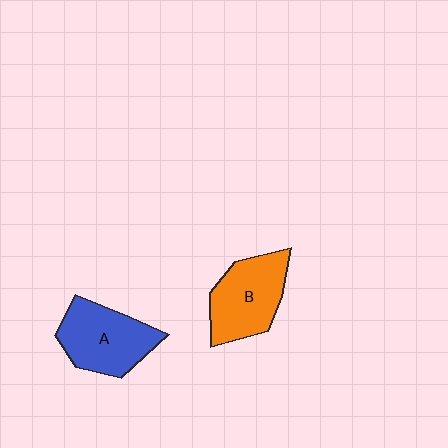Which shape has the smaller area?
Shape B (orange).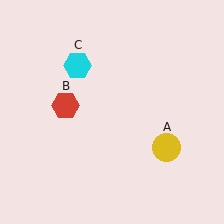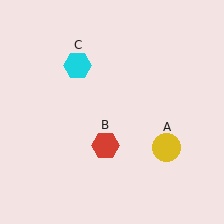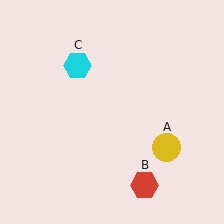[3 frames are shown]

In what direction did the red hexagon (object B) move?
The red hexagon (object B) moved down and to the right.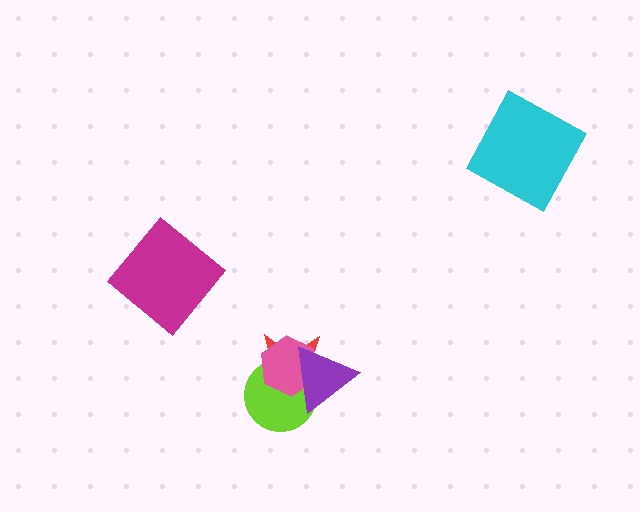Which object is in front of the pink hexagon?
The purple triangle is in front of the pink hexagon.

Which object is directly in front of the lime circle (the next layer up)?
The pink hexagon is directly in front of the lime circle.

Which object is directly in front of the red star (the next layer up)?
The lime circle is directly in front of the red star.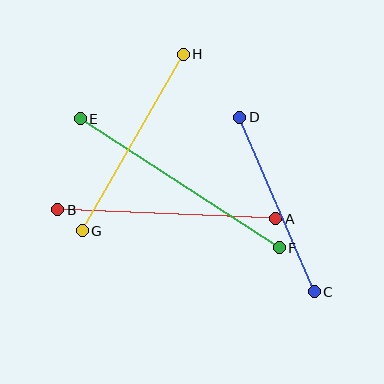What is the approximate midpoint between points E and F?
The midpoint is at approximately (180, 183) pixels.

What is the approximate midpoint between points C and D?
The midpoint is at approximately (277, 205) pixels.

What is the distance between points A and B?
The distance is approximately 218 pixels.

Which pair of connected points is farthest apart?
Points E and F are farthest apart.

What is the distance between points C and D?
The distance is approximately 190 pixels.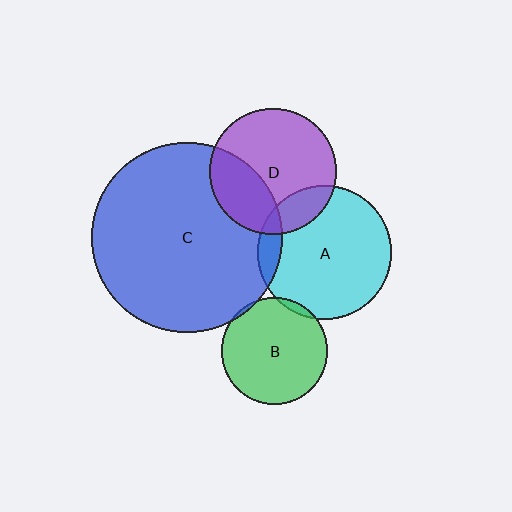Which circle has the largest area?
Circle C (blue).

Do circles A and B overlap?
Yes.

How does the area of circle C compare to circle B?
Approximately 3.2 times.